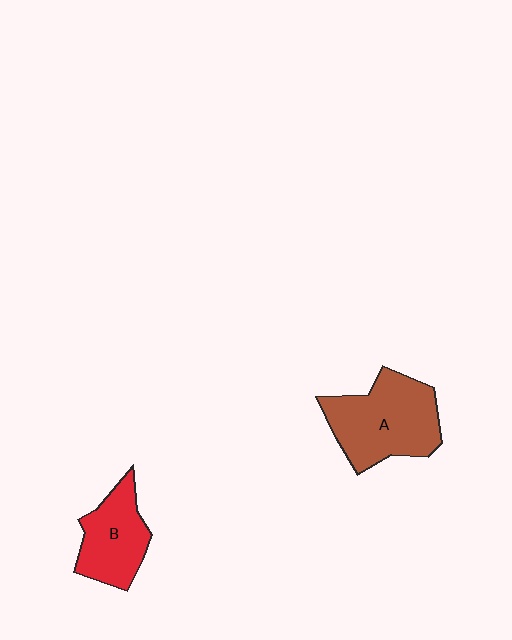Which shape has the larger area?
Shape A (brown).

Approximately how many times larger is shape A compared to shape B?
Approximately 1.5 times.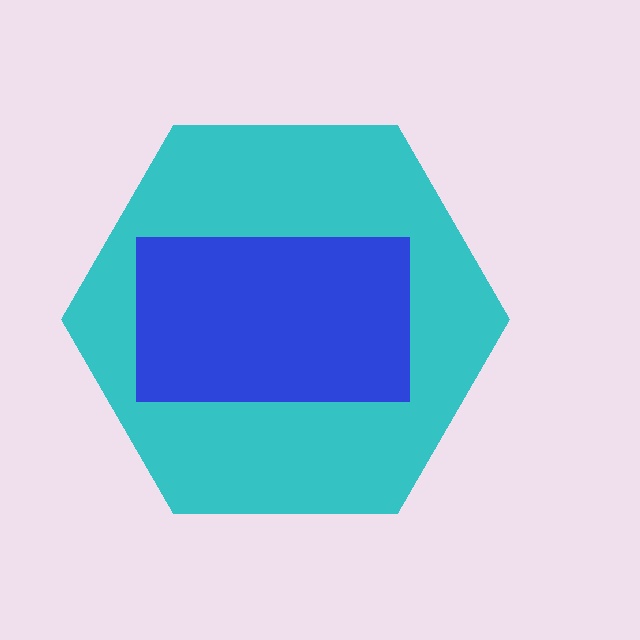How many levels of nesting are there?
2.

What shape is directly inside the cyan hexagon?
The blue rectangle.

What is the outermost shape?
The cyan hexagon.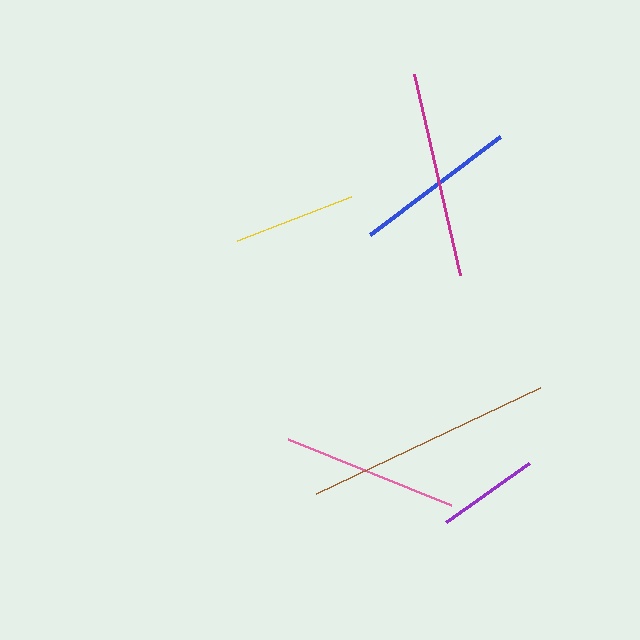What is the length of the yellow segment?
The yellow segment is approximately 122 pixels long.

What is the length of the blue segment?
The blue segment is approximately 163 pixels long.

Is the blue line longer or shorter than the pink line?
The pink line is longer than the blue line.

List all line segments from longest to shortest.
From longest to shortest: brown, magenta, pink, blue, yellow, purple.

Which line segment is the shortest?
The purple line is the shortest at approximately 102 pixels.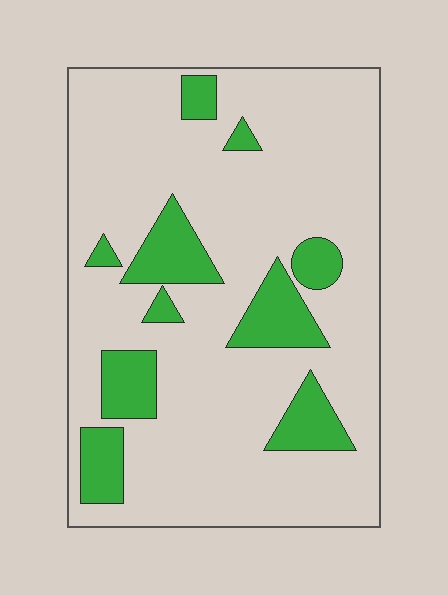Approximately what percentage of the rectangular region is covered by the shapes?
Approximately 20%.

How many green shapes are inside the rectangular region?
10.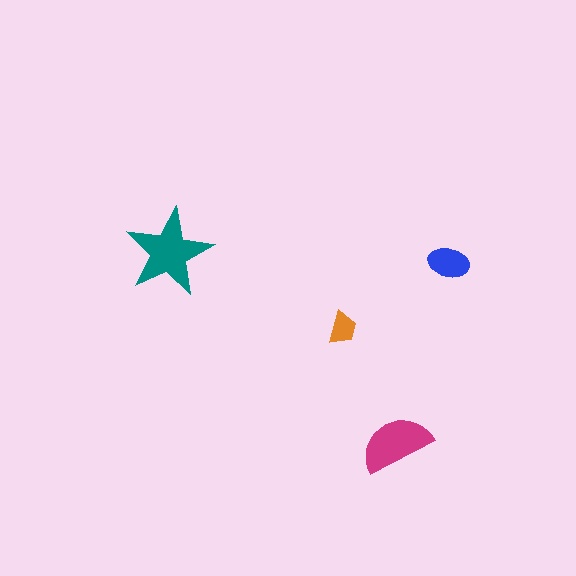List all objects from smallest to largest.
The orange trapezoid, the blue ellipse, the magenta semicircle, the teal star.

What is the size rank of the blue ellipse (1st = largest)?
3rd.